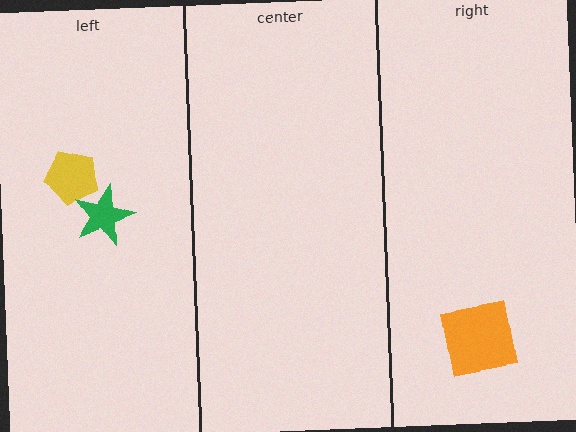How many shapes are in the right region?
1.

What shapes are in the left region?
The yellow pentagon, the green star.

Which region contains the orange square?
The right region.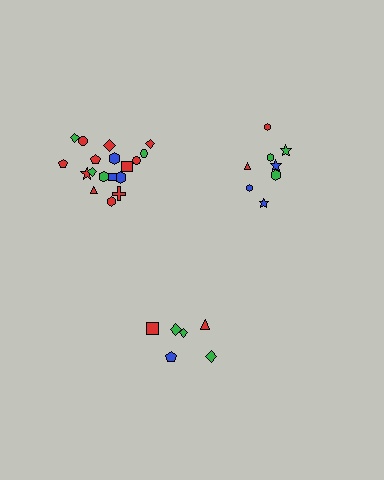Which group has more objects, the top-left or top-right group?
The top-left group.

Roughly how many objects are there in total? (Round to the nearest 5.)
Roughly 30 objects in total.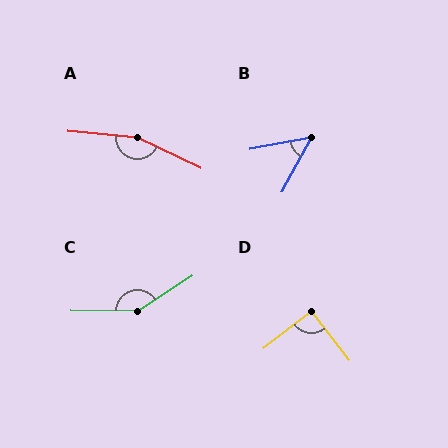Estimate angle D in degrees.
Approximately 90 degrees.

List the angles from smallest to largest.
B (51°), D (90°), C (146°), A (160°).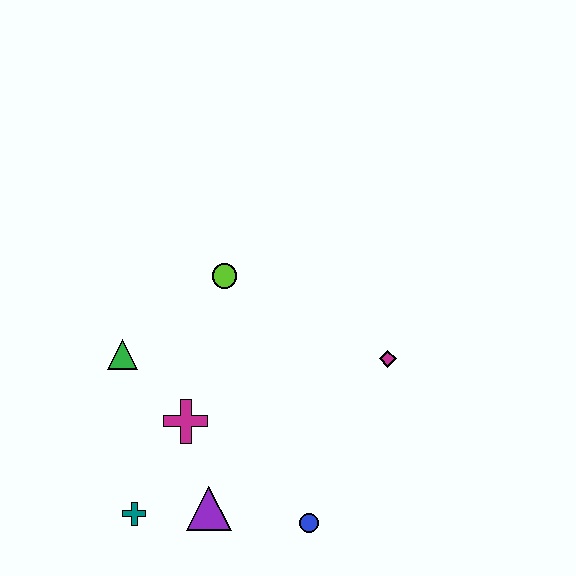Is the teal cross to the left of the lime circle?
Yes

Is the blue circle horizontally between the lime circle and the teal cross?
No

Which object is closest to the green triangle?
The magenta cross is closest to the green triangle.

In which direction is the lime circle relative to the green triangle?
The lime circle is to the right of the green triangle.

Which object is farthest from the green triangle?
The magenta diamond is farthest from the green triangle.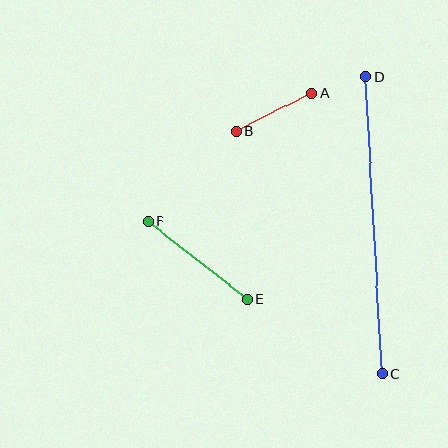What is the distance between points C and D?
The distance is approximately 298 pixels.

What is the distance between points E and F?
The distance is approximately 127 pixels.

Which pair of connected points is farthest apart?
Points C and D are farthest apart.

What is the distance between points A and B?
The distance is approximately 85 pixels.